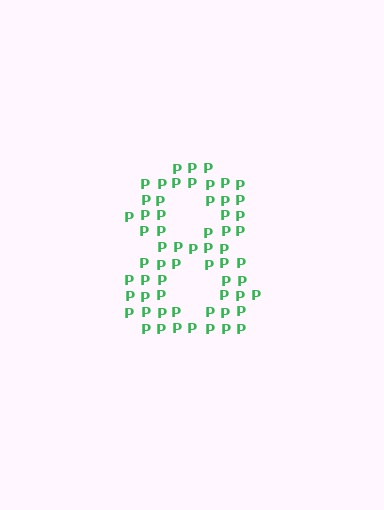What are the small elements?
The small elements are letter P's.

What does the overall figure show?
The overall figure shows the digit 8.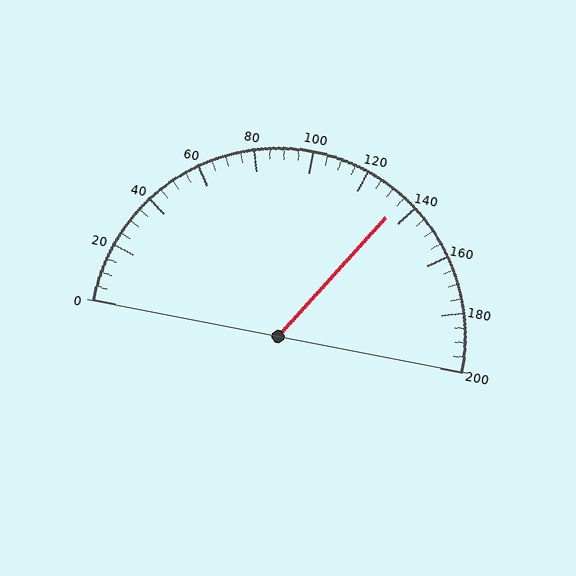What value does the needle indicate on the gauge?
The needle indicates approximately 135.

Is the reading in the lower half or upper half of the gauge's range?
The reading is in the upper half of the range (0 to 200).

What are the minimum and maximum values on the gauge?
The gauge ranges from 0 to 200.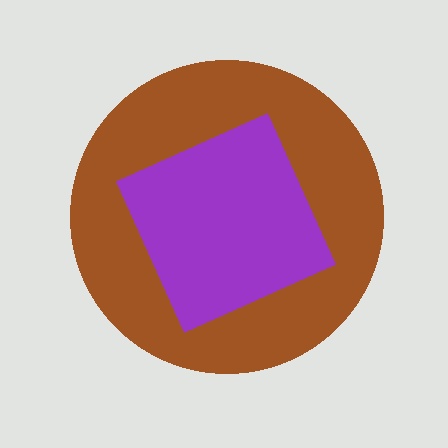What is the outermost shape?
The brown circle.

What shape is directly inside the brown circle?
The purple diamond.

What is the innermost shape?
The purple diamond.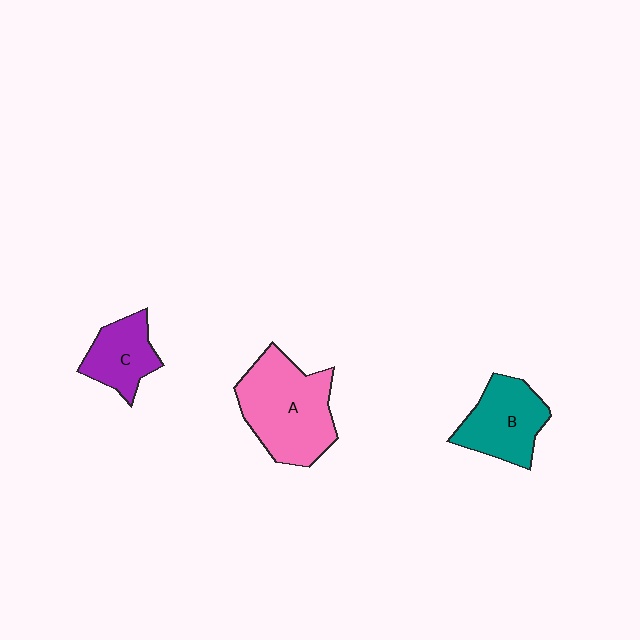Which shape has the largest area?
Shape A (pink).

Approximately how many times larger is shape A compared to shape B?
Approximately 1.5 times.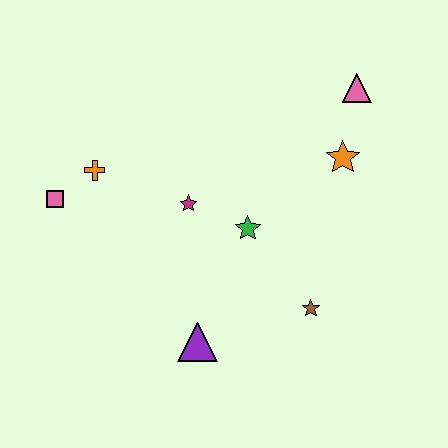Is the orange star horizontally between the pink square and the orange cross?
No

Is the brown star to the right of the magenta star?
Yes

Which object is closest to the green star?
The magenta star is closest to the green star.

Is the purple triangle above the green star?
No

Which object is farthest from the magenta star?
The pink triangle is farthest from the magenta star.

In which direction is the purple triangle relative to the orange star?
The purple triangle is below the orange star.